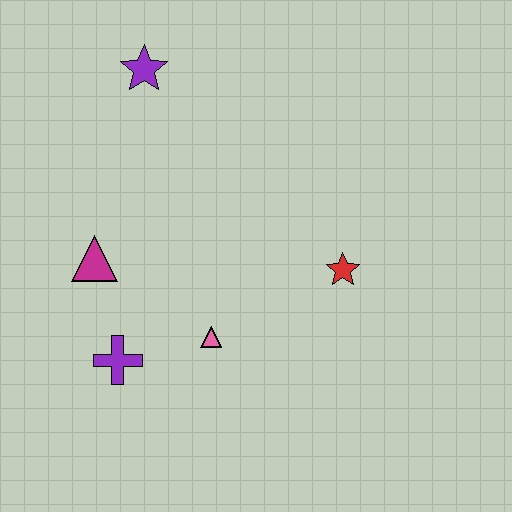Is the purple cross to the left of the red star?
Yes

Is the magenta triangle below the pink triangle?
No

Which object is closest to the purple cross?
The pink triangle is closest to the purple cross.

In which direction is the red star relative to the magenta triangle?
The red star is to the right of the magenta triangle.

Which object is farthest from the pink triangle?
The purple star is farthest from the pink triangle.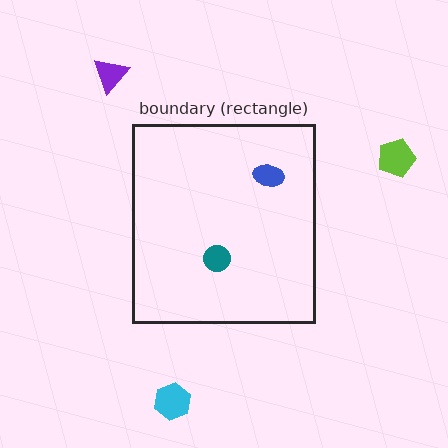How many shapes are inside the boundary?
2 inside, 3 outside.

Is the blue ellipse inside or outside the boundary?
Inside.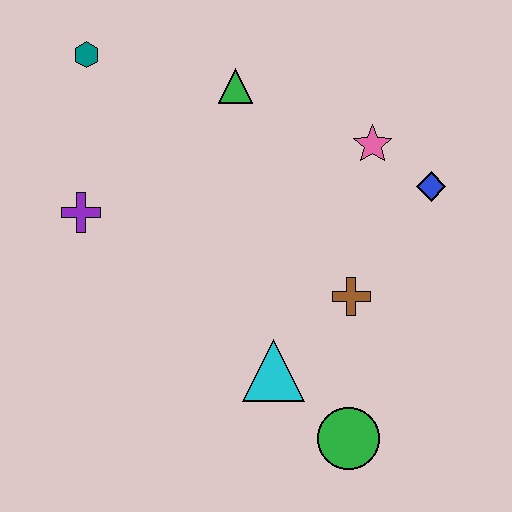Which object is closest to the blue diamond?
The pink star is closest to the blue diamond.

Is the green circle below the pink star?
Yes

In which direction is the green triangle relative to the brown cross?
The green triangle is above the brown cross.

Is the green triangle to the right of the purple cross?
Yes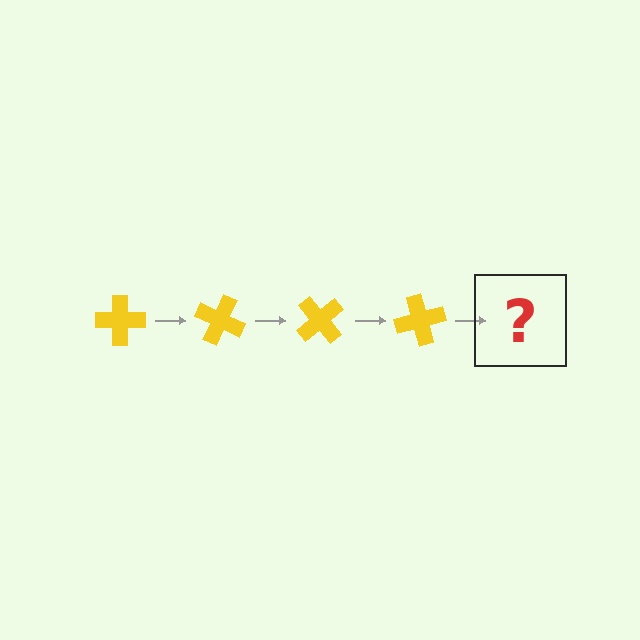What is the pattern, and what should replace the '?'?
The pattern is that the cross rotates 25 degrees each step. The '?' should be a yellow cross rotated 100 degrees.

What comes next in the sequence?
The next element should be a yellow cross rotated 100 degrees.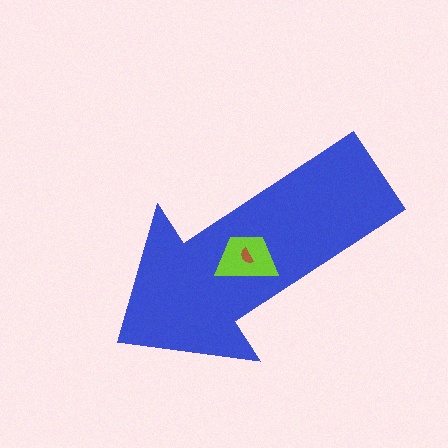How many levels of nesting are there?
3.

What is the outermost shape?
The blue arrow.